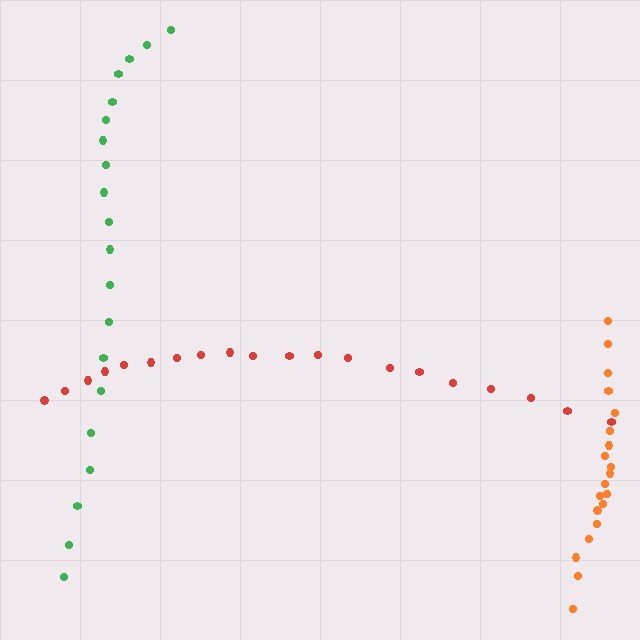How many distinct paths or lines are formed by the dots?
There are 3 distinct paths.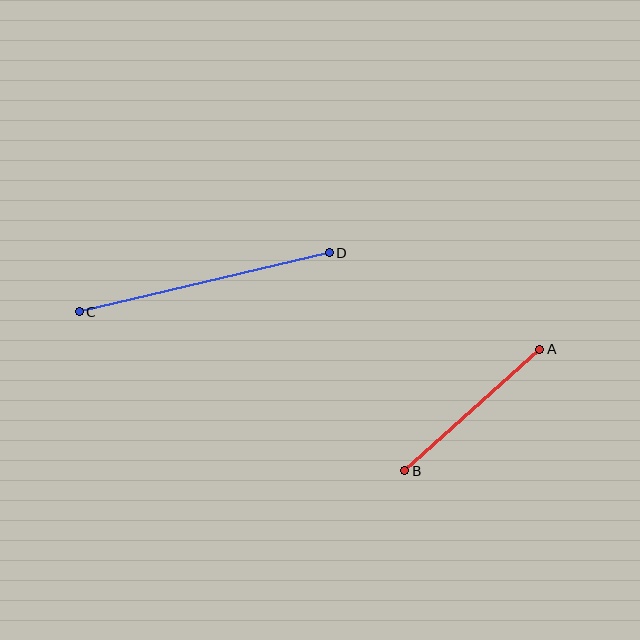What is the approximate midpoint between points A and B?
The midpoint is at approximately (472, 410) pixels.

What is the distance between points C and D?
The distance is approximately 257 pixels.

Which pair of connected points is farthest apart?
Points C and D are farthest apart.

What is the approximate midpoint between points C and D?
The midpoint is at approximately (204, 282) pixels.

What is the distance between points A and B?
The distance is approximately 182 pixels.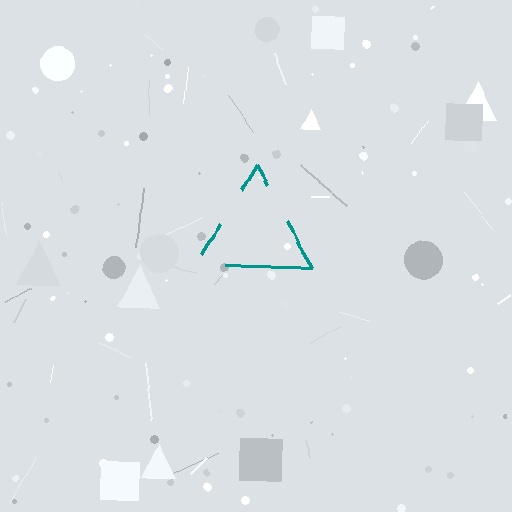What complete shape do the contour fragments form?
The contour fragments form a triangle.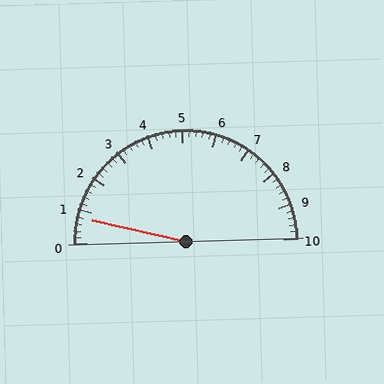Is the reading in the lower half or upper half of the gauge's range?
The reading is in the lower half of the range (0 to 10).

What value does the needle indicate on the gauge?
The needle indicates approximately 0.8.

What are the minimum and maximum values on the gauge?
The gauge ranges from 0 to 10.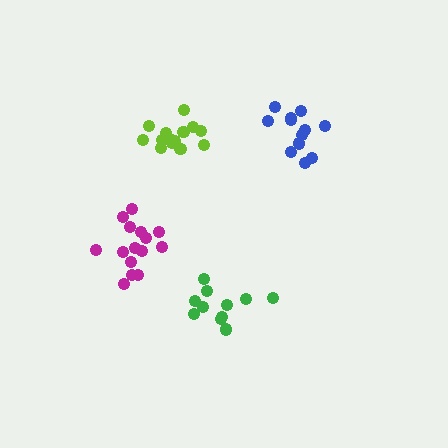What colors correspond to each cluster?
The clusters are colored: green, blue, magenta, lime.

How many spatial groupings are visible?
There are 4 spatial groupings.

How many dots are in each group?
Group 1: 11 dots, Group 2: 12 dots, Group 3: 15 dots, Group 4: 15 dots (53 total).